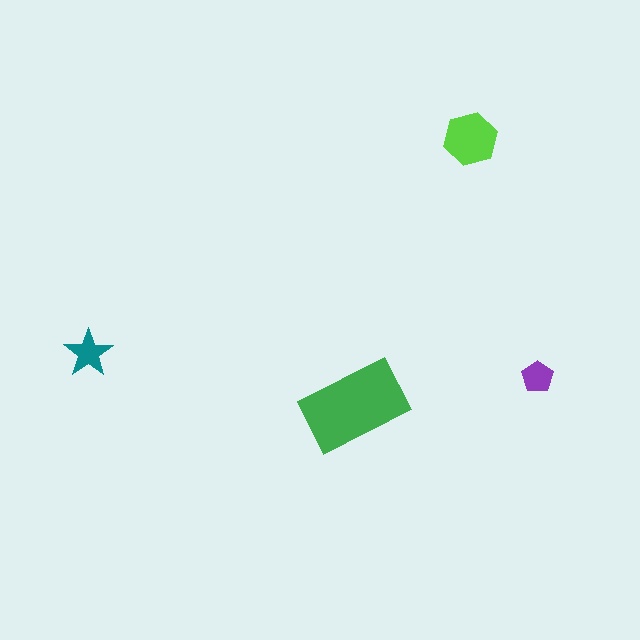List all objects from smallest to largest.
The purple pentagon, the teal star, the lime hexagon, the green rectangle.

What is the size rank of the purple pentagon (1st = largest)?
4th.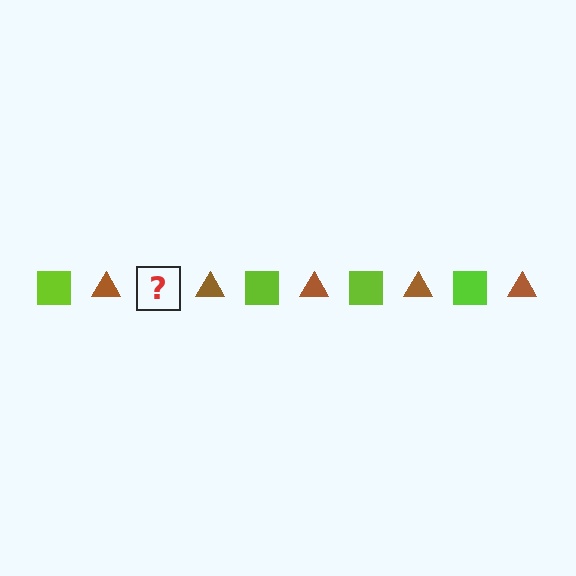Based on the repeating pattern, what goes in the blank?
The blank should be a lime square.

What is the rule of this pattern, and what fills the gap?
The rule is that the pattern alternates between lime square and brown triangle. The gap should be filled with a lime square.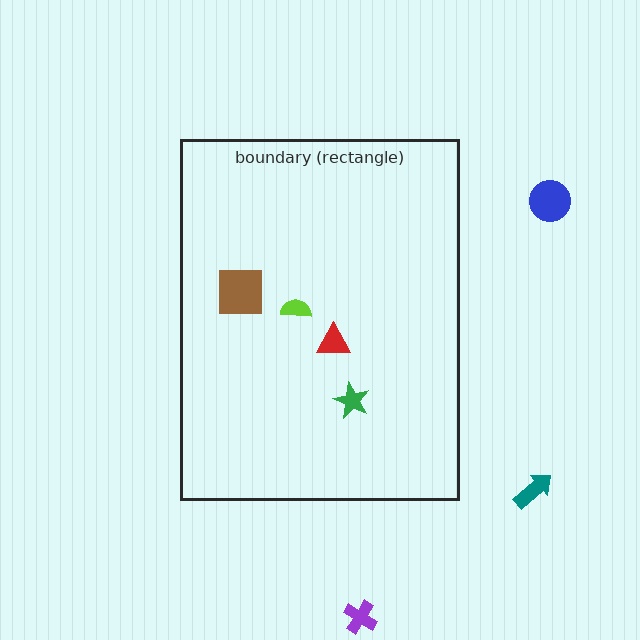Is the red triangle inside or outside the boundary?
Inside.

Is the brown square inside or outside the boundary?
Inside.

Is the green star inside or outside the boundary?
Inside.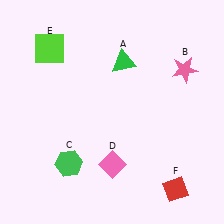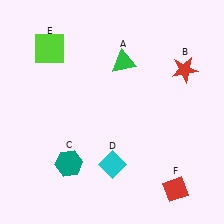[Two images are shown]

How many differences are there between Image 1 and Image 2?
There are 3 differences between the two images.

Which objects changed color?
B changed from pink to red. C changed from green to teal. D changed from pink to cyan.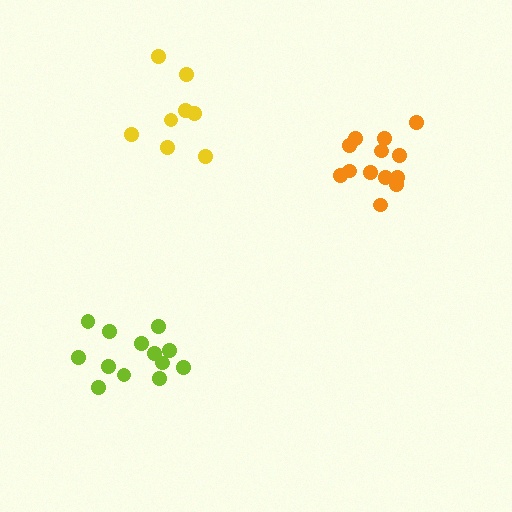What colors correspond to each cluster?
The clusters are colored: lime, orange, yellow.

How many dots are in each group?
Group 1: 13 dots, Group 2: 13 dots, Group 3: 8 dots (34 total).